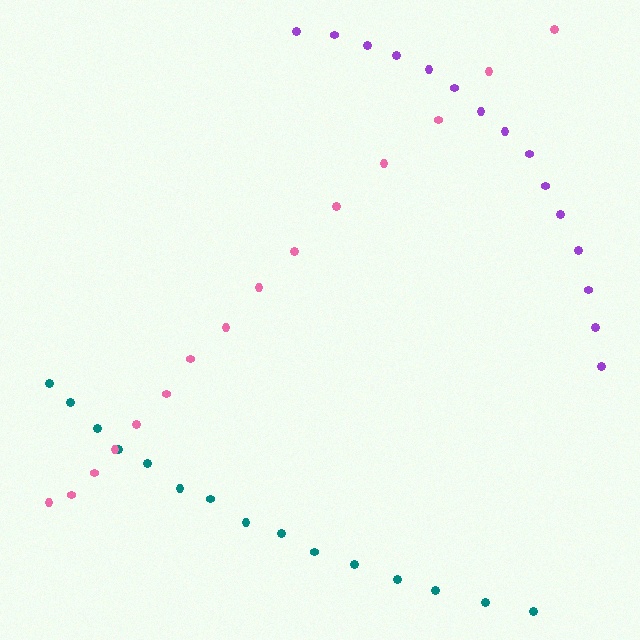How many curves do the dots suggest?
There are 3 distinct paths.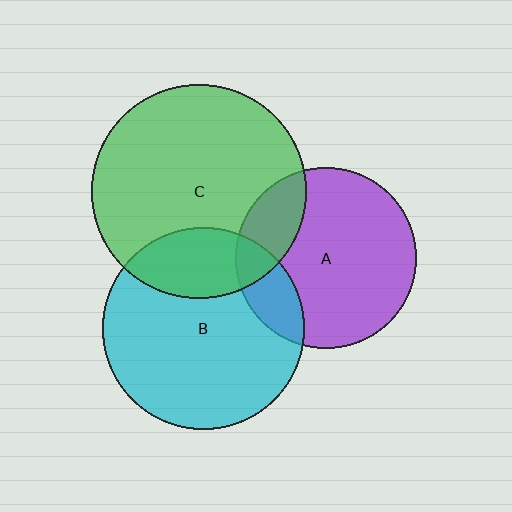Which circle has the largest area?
Circle C (green).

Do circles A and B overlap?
Yes.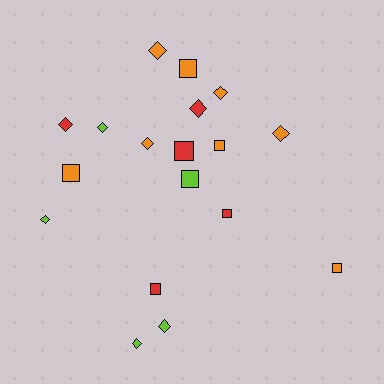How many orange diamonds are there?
There are 4 orange diamonds.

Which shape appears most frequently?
Diamond, with 10 objects.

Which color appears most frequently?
Orange, with 8 objects.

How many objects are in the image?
There are 18 objects.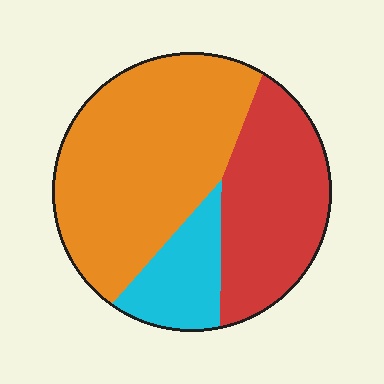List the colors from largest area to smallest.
From largest to smallest: orange, red, cyan.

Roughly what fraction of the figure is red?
Red takes up about one third (1/3) of the figure.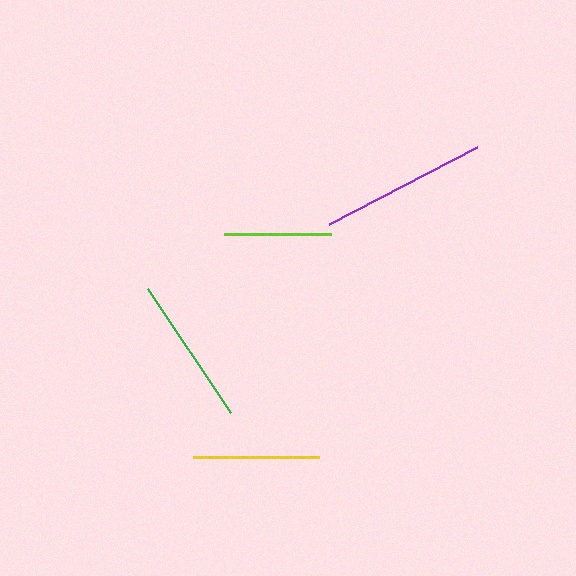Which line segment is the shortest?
The lime line is the shortest at approximately 107 pixels.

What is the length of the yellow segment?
The yellow segment is approximately 125 pixels long.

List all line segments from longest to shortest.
From longest to shortest: purple, green, yellow, lime.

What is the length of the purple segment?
The purple segment is approximately 167 pixels long.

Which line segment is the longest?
The purple line is the longest at approximately 167 pixels.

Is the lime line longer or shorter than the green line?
The green line is longer than the lime line.